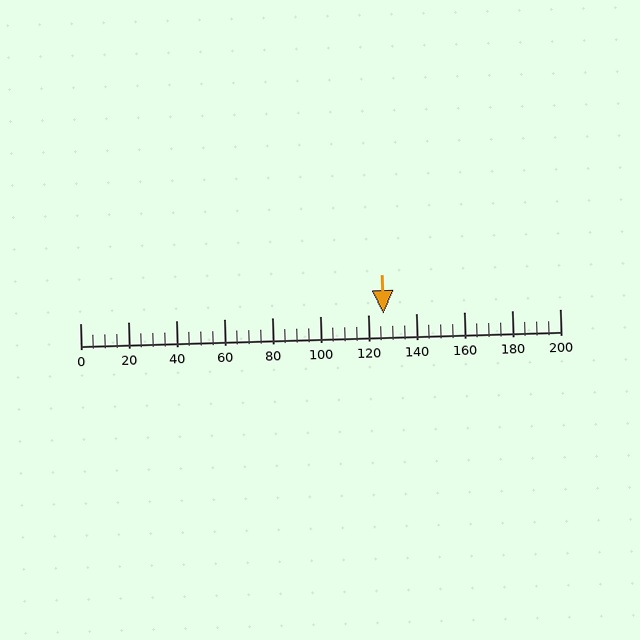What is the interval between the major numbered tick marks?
The major tick marks are spaced 20 units apart.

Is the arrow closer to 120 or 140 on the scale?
The arrow is closer to 120.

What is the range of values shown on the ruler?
The ruler shows values from 0 to 200.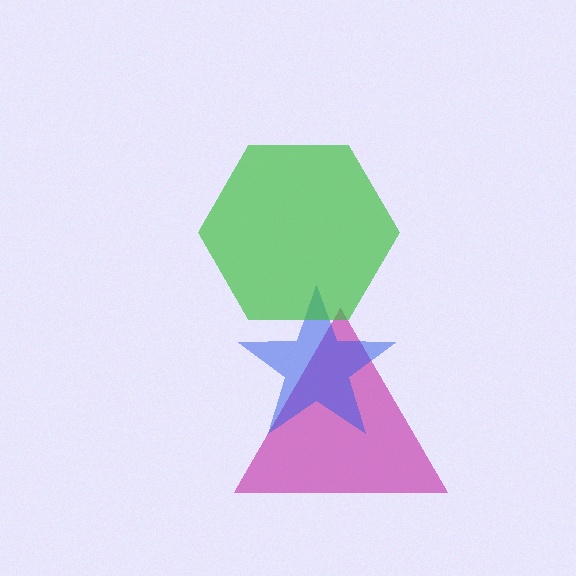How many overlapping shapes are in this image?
There are 3 overlapping shapes in the image.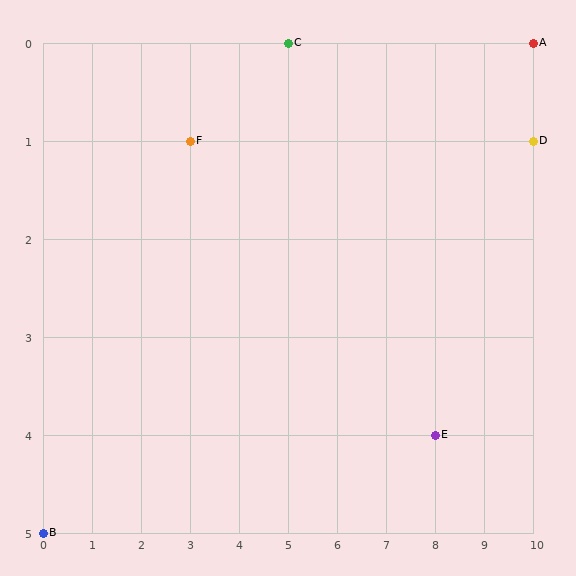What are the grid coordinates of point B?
Point B is at grid coordinates (0, 5).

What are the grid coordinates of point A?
Point A is at grid coordinates (10, 0).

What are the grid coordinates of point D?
Point D is at grid coordinates (10, 1).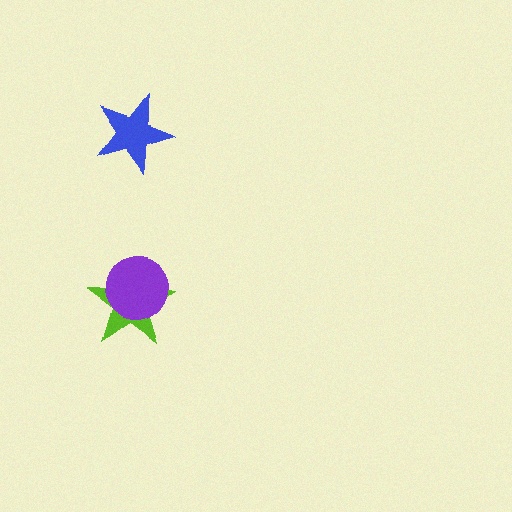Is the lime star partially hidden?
Yes, it is partially covered by another shape.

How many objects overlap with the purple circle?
1 object overlaps with the purple circle.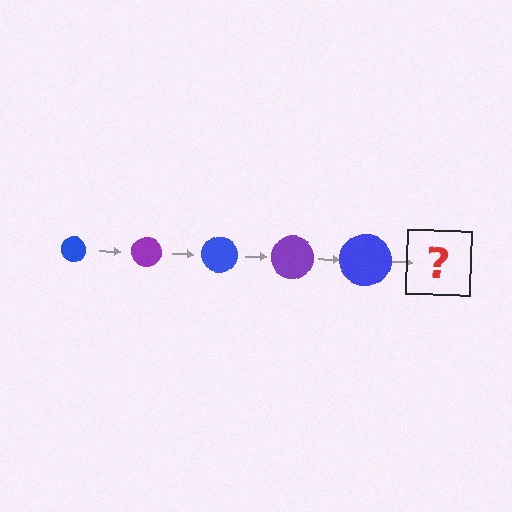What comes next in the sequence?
The next element should be a purple circle, larger than the previous one.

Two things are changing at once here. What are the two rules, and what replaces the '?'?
The two rules are that the circle grows larger each step and the color cycles through blue and purple. The '?' should be a purple circle, larger than the previous one.